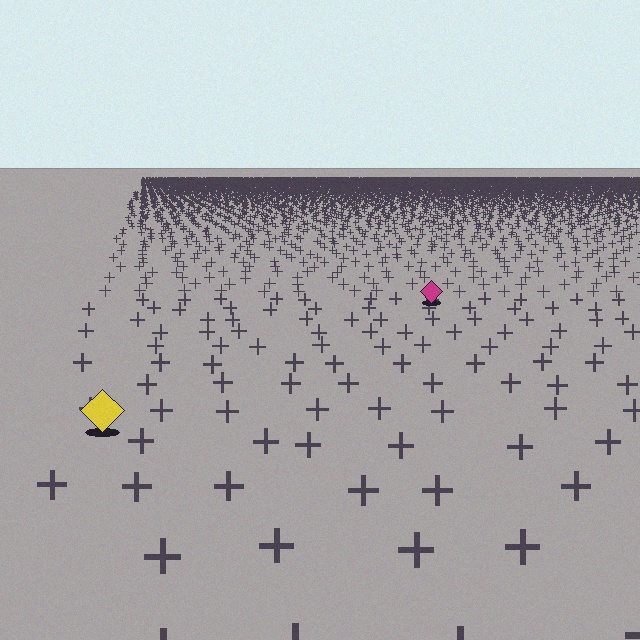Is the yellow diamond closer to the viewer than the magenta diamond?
Yes. The yellow diamond is closer — you can tell from the texture gradient: the ground texture is coarser near it.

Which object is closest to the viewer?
The yellow diamond is closest. The texture marks near it are larger and more spread out.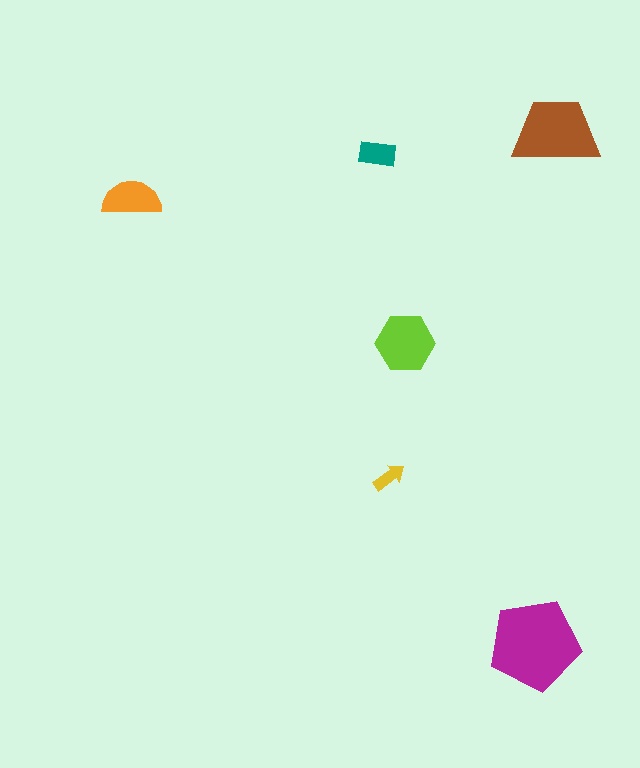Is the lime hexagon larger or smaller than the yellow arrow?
Larger.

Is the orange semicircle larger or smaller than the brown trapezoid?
Smaller.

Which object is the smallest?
The yellow arrow.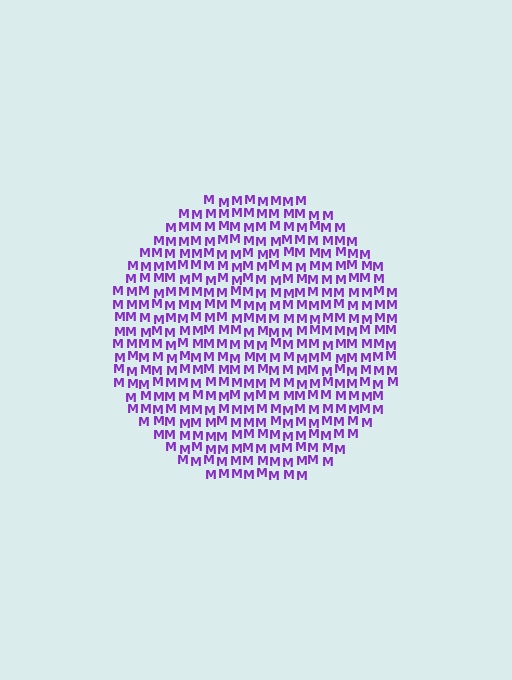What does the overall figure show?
The overall figure shows a circle.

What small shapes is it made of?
It is made of small letter M's.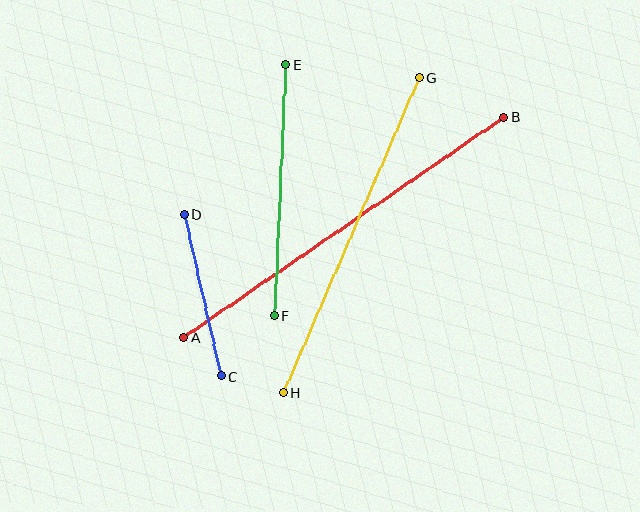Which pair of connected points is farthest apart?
Points A and B are farthest apart.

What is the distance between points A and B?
The distance is approximately 389 pixels.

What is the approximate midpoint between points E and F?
The midpoint is at approximately (280, 190) pixels.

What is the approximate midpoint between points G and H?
The midpoint is at approximately (351, 235) pixels.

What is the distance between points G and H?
The distance is approximately 344 pixels.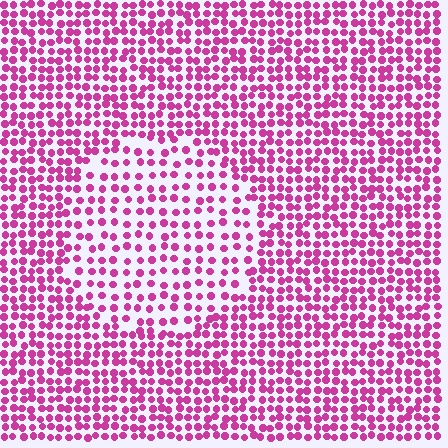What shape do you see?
I see a circle.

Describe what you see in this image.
The image contains small magenta elements arranged at two different densities. A circle-shaped region is visible where the elements are less densely packed than the surrounding area.